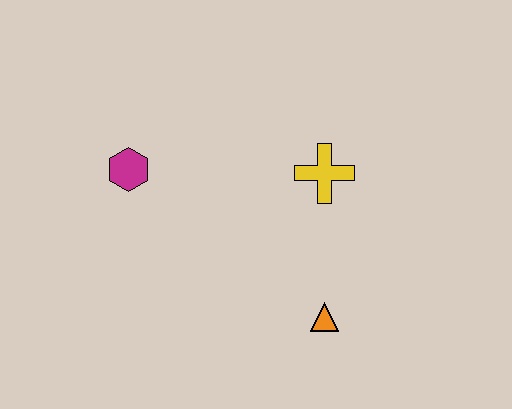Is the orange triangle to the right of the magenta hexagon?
Yes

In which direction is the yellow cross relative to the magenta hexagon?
The yellow cross is to the right of the magenta hexagon.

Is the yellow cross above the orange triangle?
Yes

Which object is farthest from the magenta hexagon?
The orange triangle is farthest from the magenta hexagon.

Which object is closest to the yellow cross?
The orange triangle is closest to the yellow cross.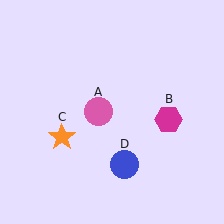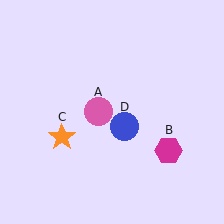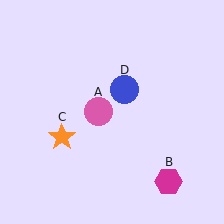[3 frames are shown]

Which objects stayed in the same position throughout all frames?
Pink circle (object A) and orange star (object C) remained stationary.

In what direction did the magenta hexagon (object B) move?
The magenta hexagon (object B) moved down.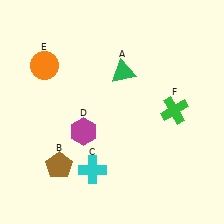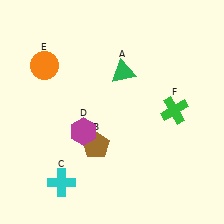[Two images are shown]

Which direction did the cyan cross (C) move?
The cyan cross (C) moved left.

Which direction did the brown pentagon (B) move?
The brown pentagon (B) moved right.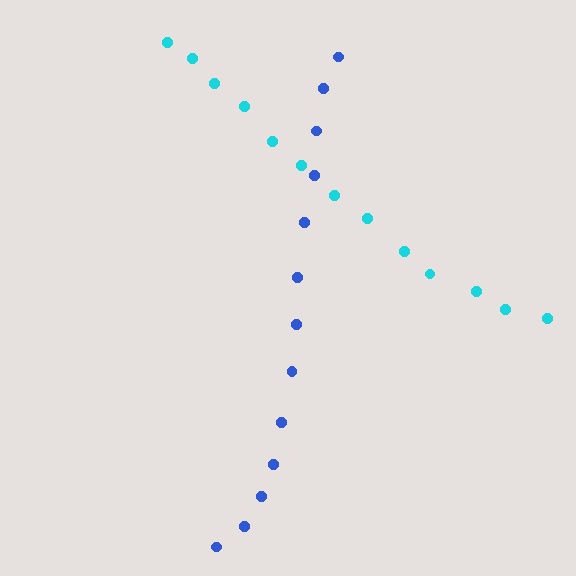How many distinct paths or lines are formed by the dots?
There are 2 distinct paths.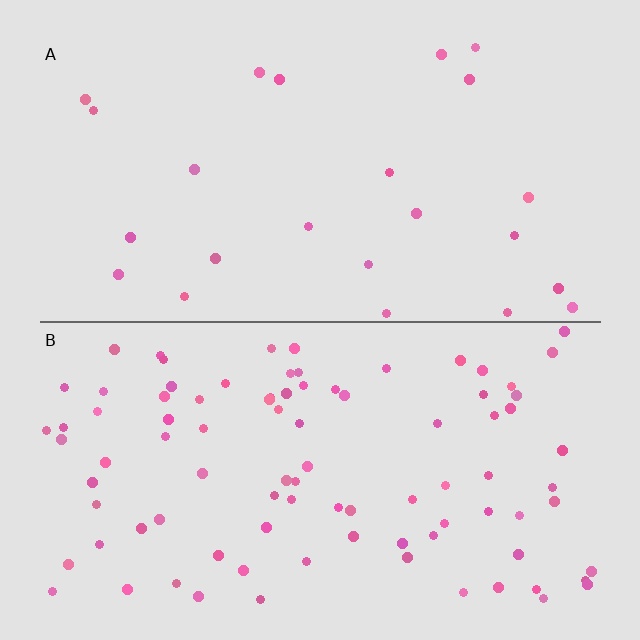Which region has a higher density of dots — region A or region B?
B (the bottom).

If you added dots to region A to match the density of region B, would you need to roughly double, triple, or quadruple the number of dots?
Approximately quadruple.